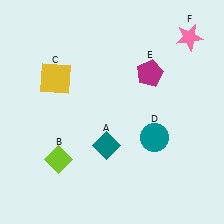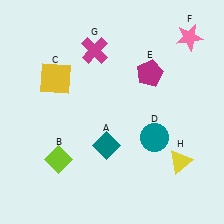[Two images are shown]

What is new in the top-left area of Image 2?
A magenta cross (G) was added in the top-left area of Image 2.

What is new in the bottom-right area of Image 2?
A yellow triangle (H) was added in the bottom-right area of Image 2.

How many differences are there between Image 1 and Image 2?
There are 2 differences between the two images.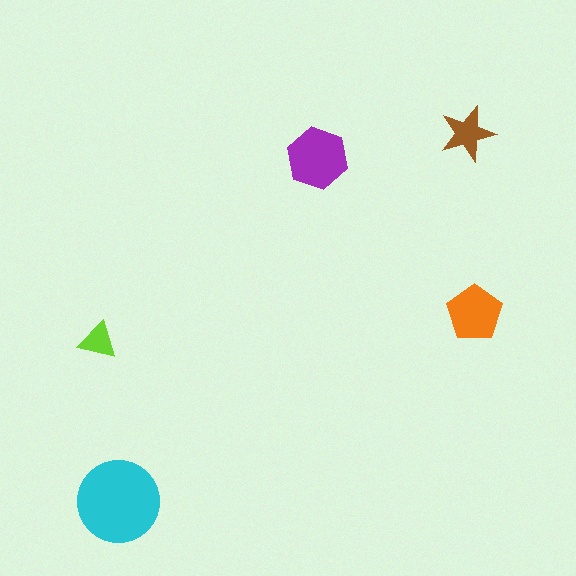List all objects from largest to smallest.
The cyan circle, the purple hexagon, the orange pentagon, the brown star, the lime triangle.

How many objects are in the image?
There are 5 objects in the image.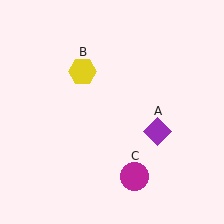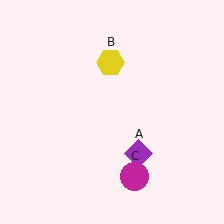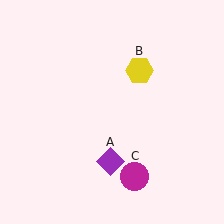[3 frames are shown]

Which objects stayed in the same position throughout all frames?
Magenta circle (object C) remained stationary.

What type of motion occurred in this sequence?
The purple diamond (object A), yellow hexagon (object B) rotated clockwise around the center of the scene.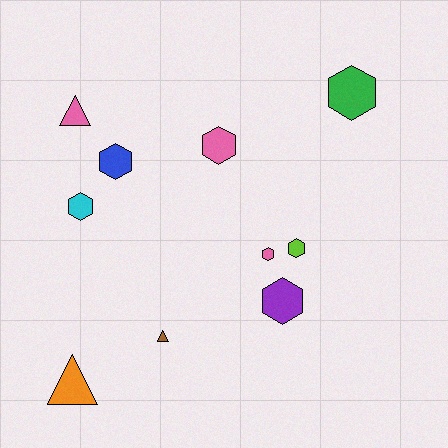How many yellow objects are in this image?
There are no yellow objects.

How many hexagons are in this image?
There are 7 hexagons.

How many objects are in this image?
There are 10 objects.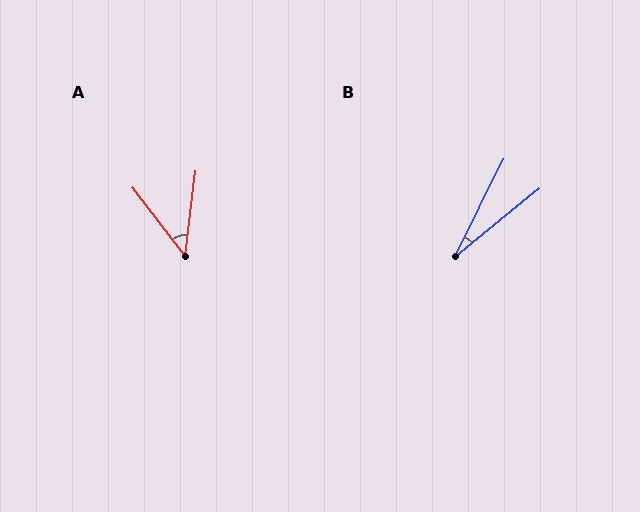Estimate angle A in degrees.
Approximately 45 degrees.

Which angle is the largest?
A, at approximately 45 degrees.